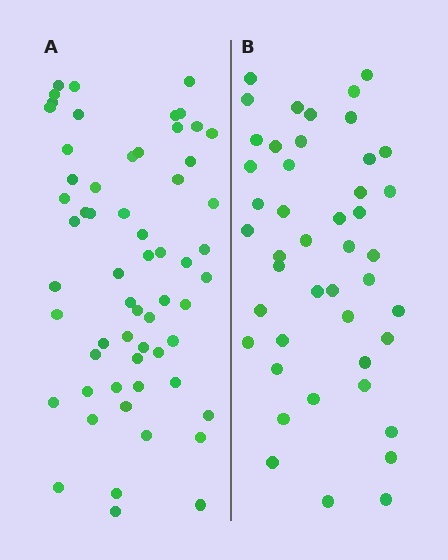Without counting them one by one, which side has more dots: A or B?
Region A (the left region) has more dots.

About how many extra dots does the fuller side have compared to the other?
Region A has approximately 15 more dots than region B.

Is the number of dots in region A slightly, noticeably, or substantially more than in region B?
Region A has noticeably more, but not dramatically so. The ratio is roughly 1.3 to 1.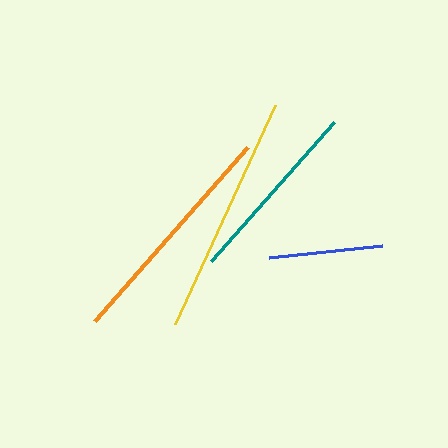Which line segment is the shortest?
The blue line is the shortest at approximately 115 pixels.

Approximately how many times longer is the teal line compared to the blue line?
The teal line is approximately 1.6 times the length of the blue line.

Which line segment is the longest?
The yellow line is the longest at approximately 240 pixels.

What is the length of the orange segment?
The orange segment is approximately 231 pixels long.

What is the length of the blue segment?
The blue segment is approximately 115 pixels long.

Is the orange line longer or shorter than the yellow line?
The yellow line is longer than the orange line.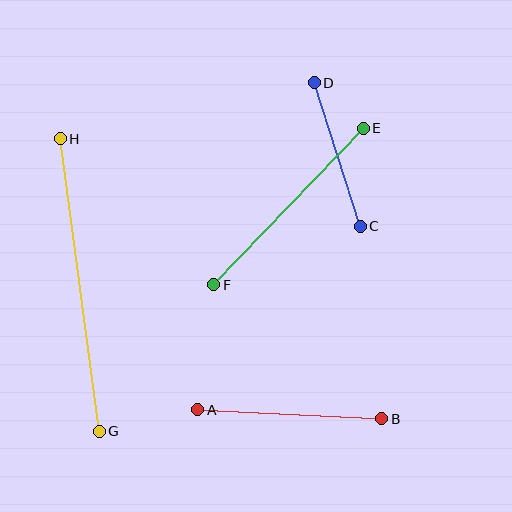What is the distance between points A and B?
The distance is approximately 184 pixels.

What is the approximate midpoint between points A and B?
The midpoint is at approximately (290, 414) pixels.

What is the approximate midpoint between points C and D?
The midpoint is at approximately (337, 155) pixels.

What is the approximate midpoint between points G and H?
The midpoint is at approximately (80, 285) pixels.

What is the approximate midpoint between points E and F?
The midpoint is at approximately (288, 207) pixels.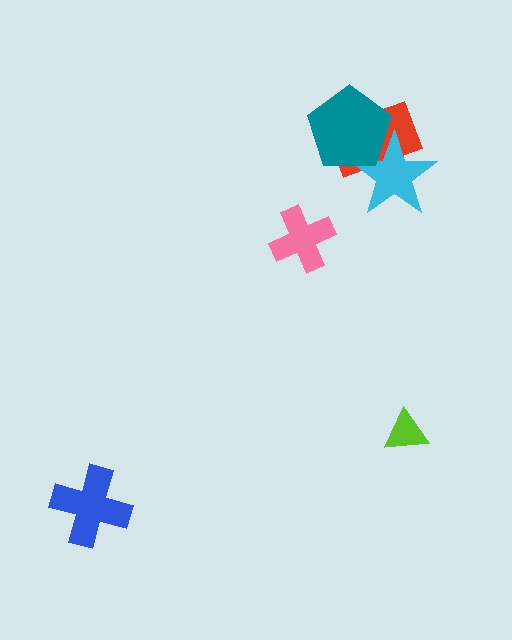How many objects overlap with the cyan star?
2 objects overlap with the cyan star.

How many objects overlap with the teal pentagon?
2 objects overlap with the teal pentagon.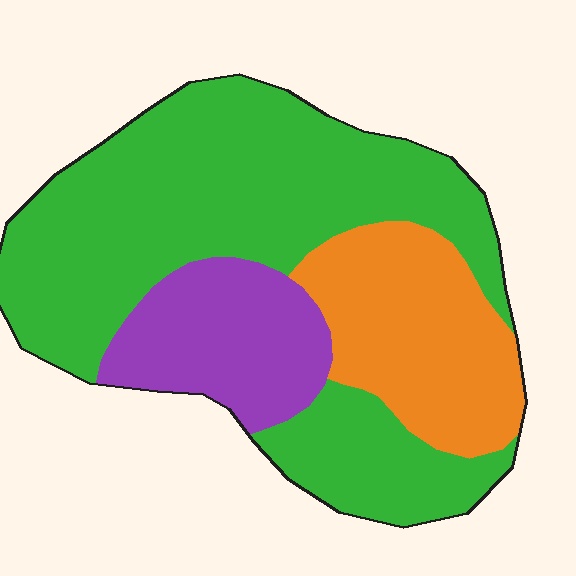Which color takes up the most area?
Green, at roughly 60%.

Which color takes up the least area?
Purple, at roughly 15%.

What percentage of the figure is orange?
Orange takes up about one fifth (1/5) of the figure.